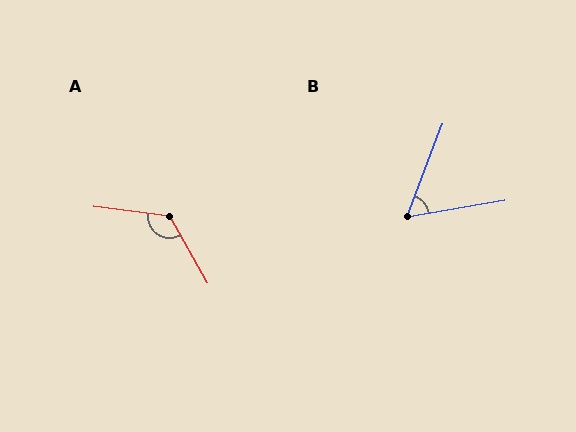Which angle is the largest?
A, at approximately 127 degrees.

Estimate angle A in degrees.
Approximately 127 degrees.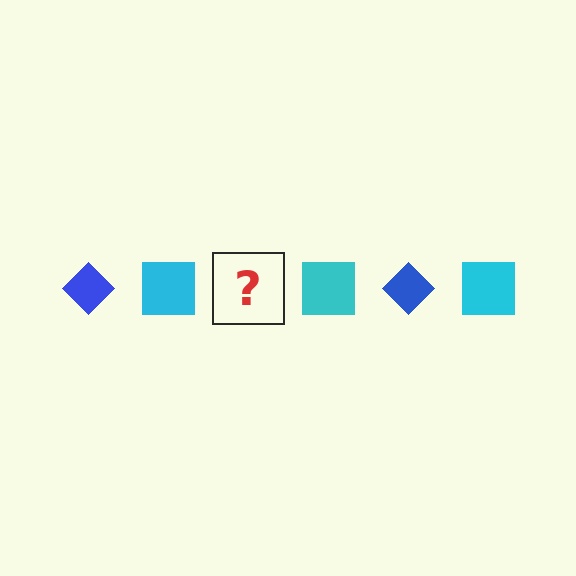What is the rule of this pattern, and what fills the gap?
The rule is that the pattern alternates between blue diamond and cyan square. The gap should be filled with a blue diamond.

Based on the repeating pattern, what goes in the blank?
The blank should be a blue diamond.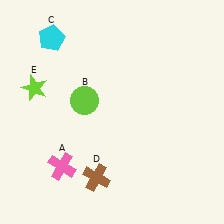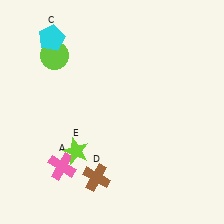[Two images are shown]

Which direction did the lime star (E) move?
The lime star (E) moved down.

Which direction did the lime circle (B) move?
The lime circle (B) moved up.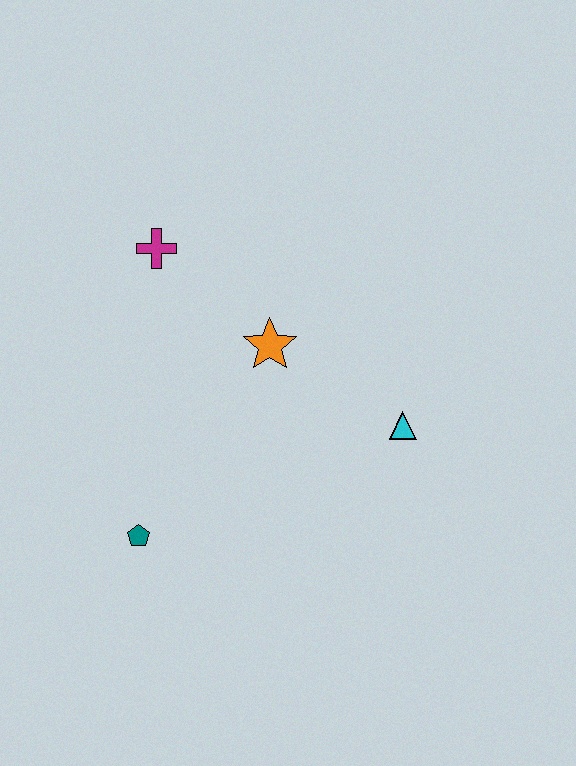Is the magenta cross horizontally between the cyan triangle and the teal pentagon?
Yes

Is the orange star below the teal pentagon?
No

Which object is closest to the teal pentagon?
The orange star is closest to the teal pentagon.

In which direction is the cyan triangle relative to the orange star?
The cyan triangle is to the right of the orange star.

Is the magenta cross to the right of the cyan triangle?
No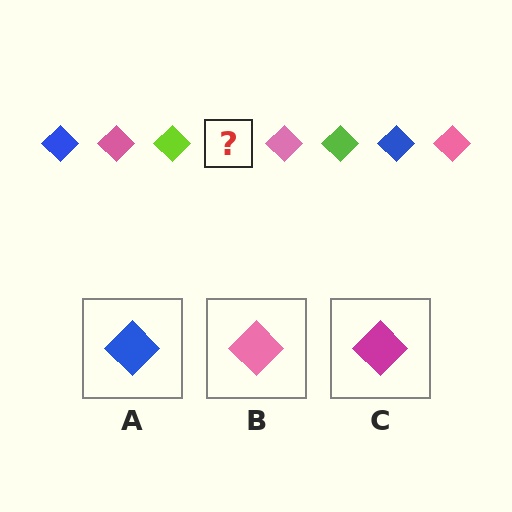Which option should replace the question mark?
Option A.